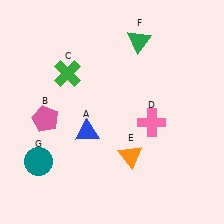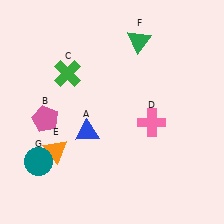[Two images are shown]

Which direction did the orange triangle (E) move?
The orange triangle (E) moved left.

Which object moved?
The orange triangle (E) moved left.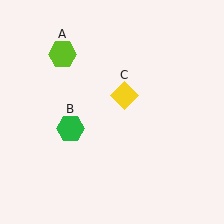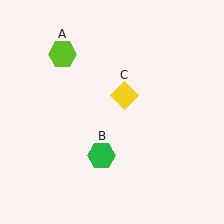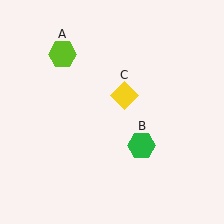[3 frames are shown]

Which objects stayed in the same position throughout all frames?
Lime hexagon (object A) and yellow diamond (object C) remained stationary.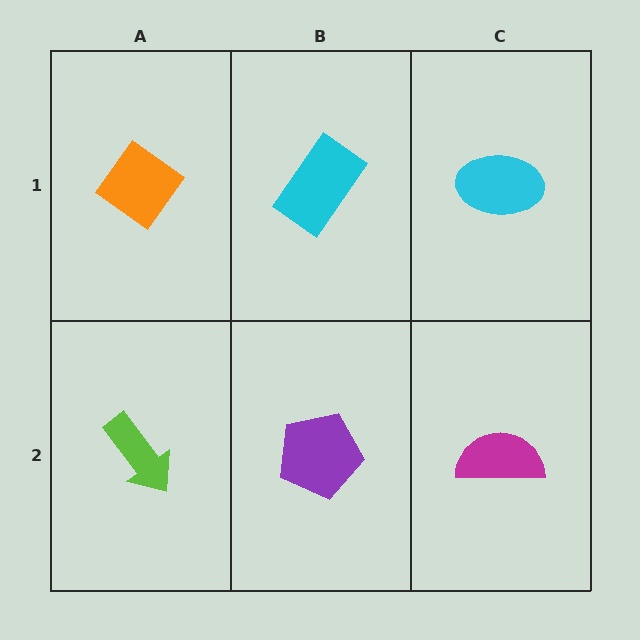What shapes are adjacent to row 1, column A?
A lime arrow (row 2, column A), a cyan rectangle (row 1, column B).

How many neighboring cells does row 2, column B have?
3.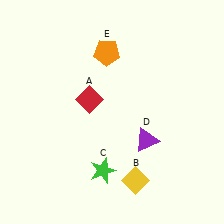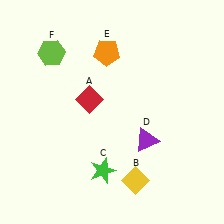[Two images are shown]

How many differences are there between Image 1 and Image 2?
There is 1 difference between the two images.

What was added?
A lime hexagon (F) was added in Image 2.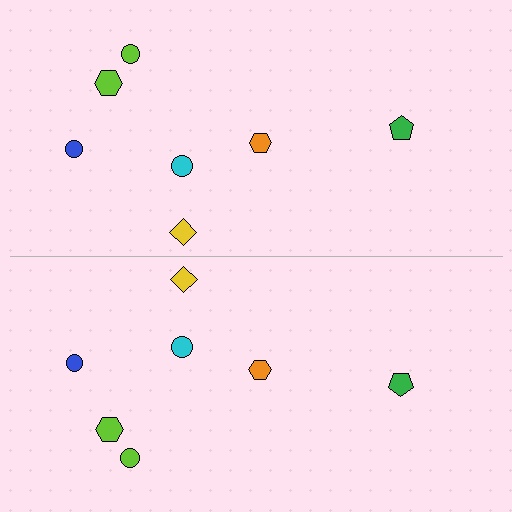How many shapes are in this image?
There are 14 shapes in this image.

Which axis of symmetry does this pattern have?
The pattern has a horizontal axis of symmetry running through the center of the image.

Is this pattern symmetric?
Yes, this pattern has bilateral (reflection) symmetry.